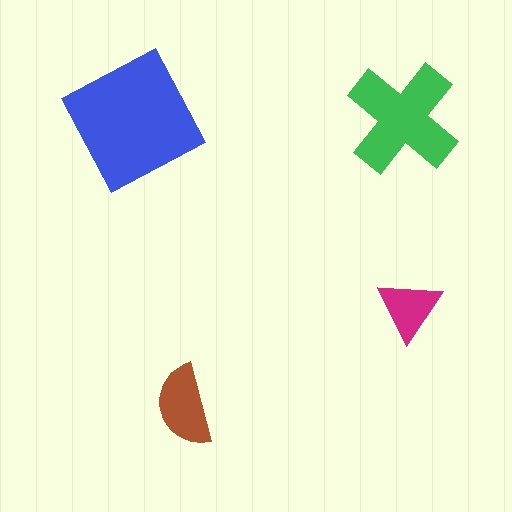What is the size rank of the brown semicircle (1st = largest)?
3rd.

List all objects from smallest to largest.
The magenta triangle, the brown semicircle, the green cross, the blue square.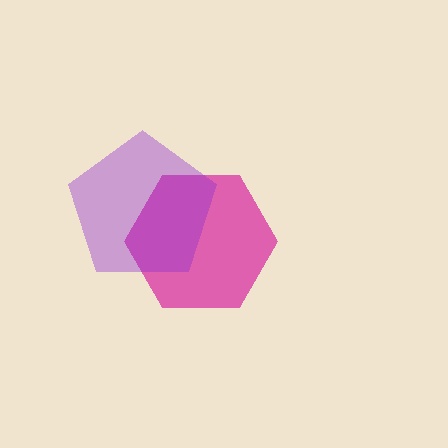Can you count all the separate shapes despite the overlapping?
Yes, there are 2 separate shapes.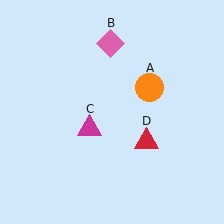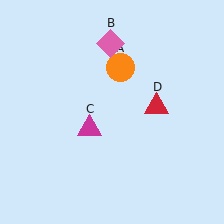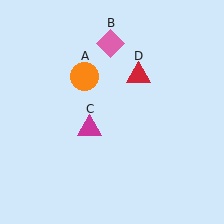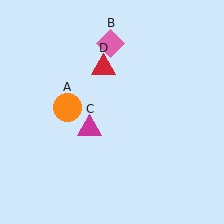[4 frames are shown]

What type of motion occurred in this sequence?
The orange circle (object A), red triangle (object D) rotated counterclockwise around the center of the scene.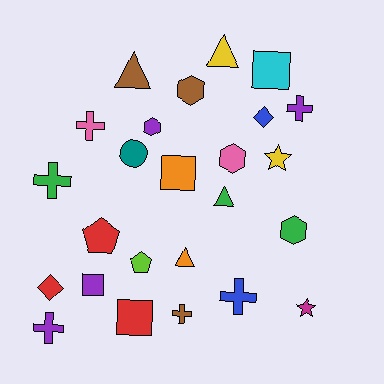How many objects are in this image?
There are 25 objects.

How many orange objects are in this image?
There are 2 orange objects.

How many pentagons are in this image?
There are 2 pentagons.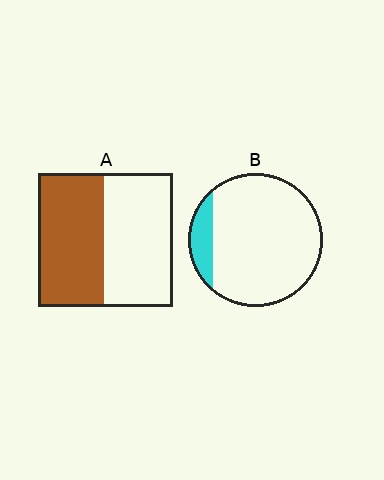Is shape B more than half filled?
No.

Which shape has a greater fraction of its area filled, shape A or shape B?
Shape A.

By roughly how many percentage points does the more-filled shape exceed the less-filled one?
By roughly 35 percentage points (A over B).